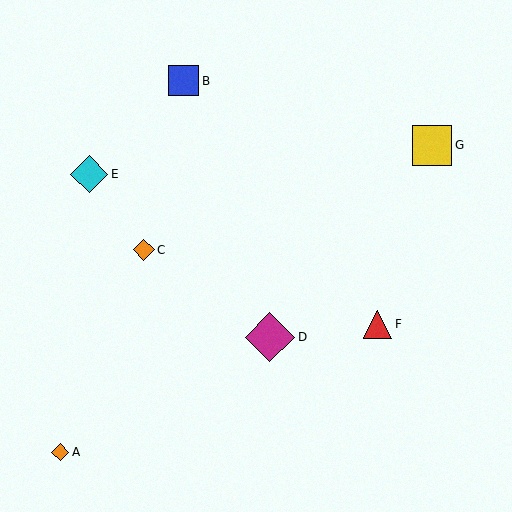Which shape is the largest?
The magenta diamond (labeled D) is the largest.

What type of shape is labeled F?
Shape F is a red triangle.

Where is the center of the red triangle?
The center of the red triangle is at (378, 324).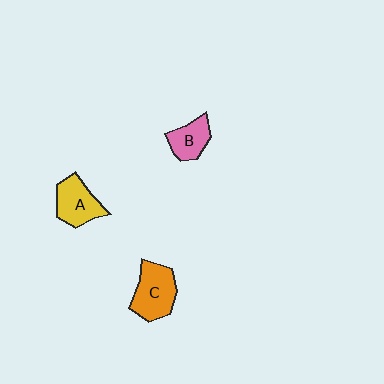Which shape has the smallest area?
Shape B (pink).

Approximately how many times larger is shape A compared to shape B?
Approximately 1.3 times.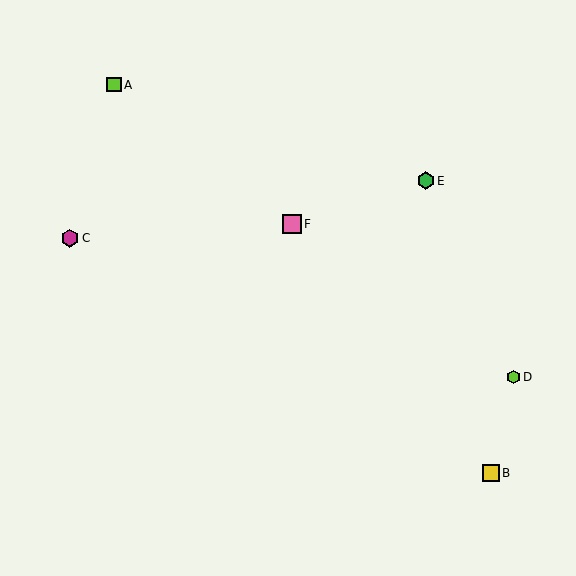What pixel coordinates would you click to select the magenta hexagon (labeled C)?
Click at (70, 238) to select the magenta hexagon C.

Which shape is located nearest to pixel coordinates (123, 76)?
The lime square (labeled A) at (114, 85) is nearest to that location.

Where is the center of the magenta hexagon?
The center of the magenta hexagon is at (70, 238).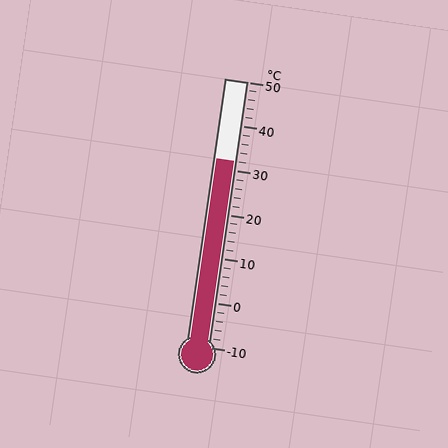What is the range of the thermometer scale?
The thermometer scale ranges from -10°C to 50°C.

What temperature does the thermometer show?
The thermometer shows approximately 32°C.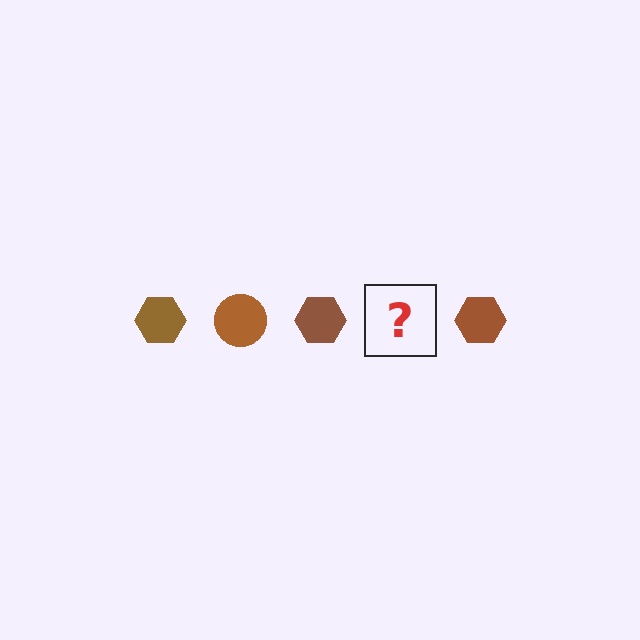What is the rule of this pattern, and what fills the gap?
The rule is that the pattern cycles through hexagon, circle shapes in brown. The gap should be filled with a brown circle.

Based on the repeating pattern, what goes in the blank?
The blank should be a brown circle.